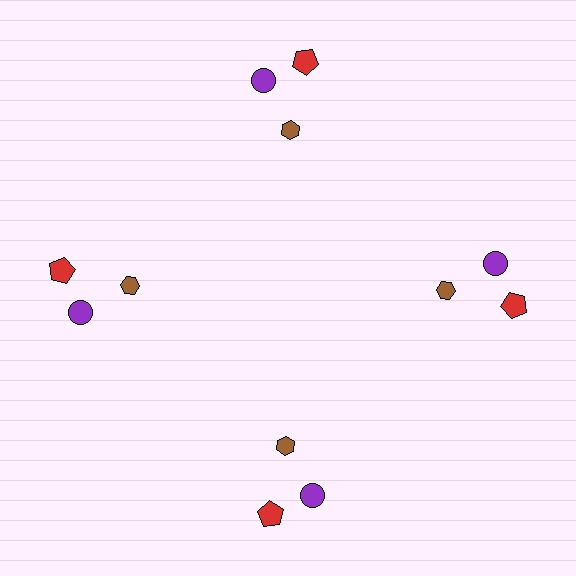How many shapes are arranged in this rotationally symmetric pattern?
There are 12 shapes, arranged in 4 groups of 3.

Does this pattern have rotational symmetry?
Yes, this pattern has 4-fold rotational symmetry. It looks the same after rotating 90 degrees around the center.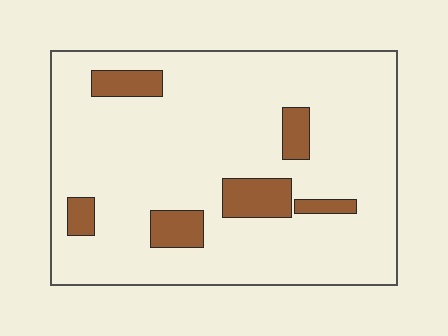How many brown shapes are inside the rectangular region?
6.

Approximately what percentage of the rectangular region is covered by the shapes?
Approximately 15%.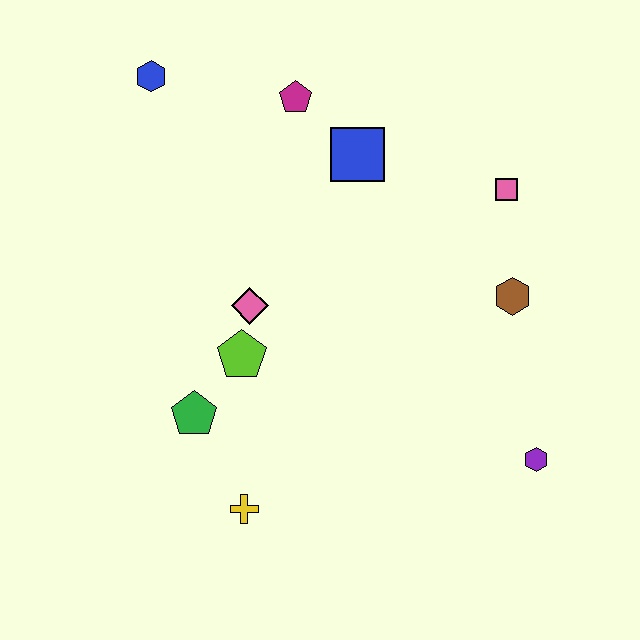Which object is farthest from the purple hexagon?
The blue hexagon is farthest from the purple hexagon.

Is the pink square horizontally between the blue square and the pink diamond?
No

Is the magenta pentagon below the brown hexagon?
No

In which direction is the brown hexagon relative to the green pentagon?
The brown hexagon is to the right of the green pentagon.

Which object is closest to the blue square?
The magenta pentagon is closest to the blue square.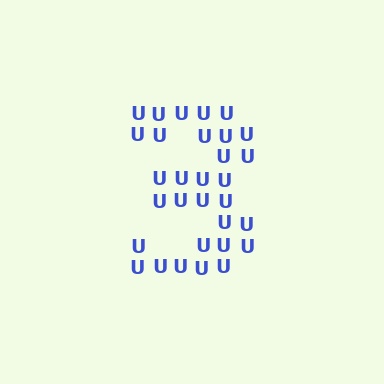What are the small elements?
The small elements are letter U's.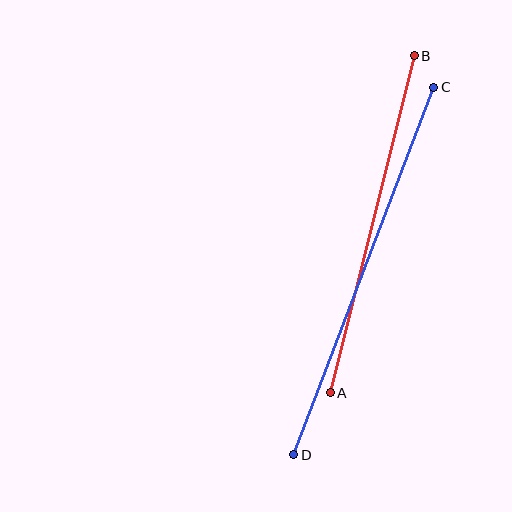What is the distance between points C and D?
The distance is approximately 393 pixels.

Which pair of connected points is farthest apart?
Points C and D are farthest apart.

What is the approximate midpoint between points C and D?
The midpoint is at approximately (364, 271) pixels.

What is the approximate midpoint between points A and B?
The midpoint is at approximately (372, 224) pixels.